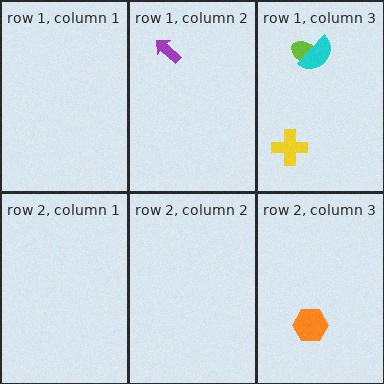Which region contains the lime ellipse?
The row 1, column 3 region.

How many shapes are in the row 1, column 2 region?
1.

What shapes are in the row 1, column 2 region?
The purple arrow.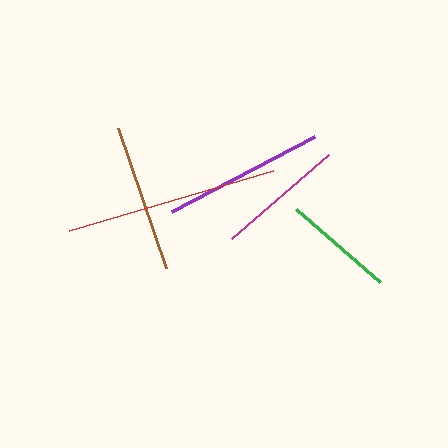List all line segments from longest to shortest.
From longest to shortest: red, purple, brown, magenta, green.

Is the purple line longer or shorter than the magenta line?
The purple line is longer than the magenta line.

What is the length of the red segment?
The red segment is approximately 213 pixels long.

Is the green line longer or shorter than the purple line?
The purple line is longer than the green line.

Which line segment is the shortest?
The green line is the shortest at approximately 112 pixels.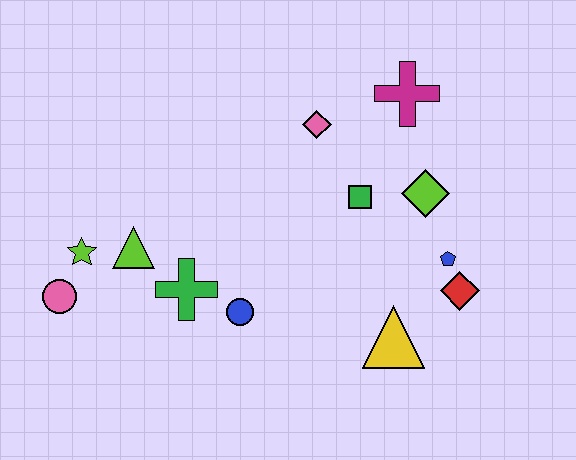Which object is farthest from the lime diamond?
The pink circle is farthest from the lime diamond.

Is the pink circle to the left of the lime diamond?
Yes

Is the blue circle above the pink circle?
No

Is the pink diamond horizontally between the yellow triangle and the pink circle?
Yes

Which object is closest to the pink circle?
The lime star is closest to the pink circle.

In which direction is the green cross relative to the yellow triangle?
The green cross is to the left of the yellow triangle.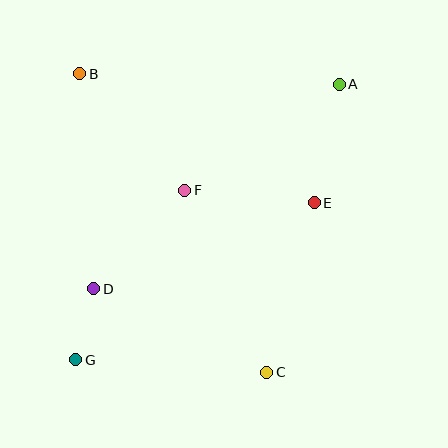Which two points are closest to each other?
Points D and G are closest to each other.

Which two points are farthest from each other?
Points A and G are farthest from each other.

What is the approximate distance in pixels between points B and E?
The distance between B and E is approximately 268 pixels.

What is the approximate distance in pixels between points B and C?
The distance between B and C is approximately 352 pixels.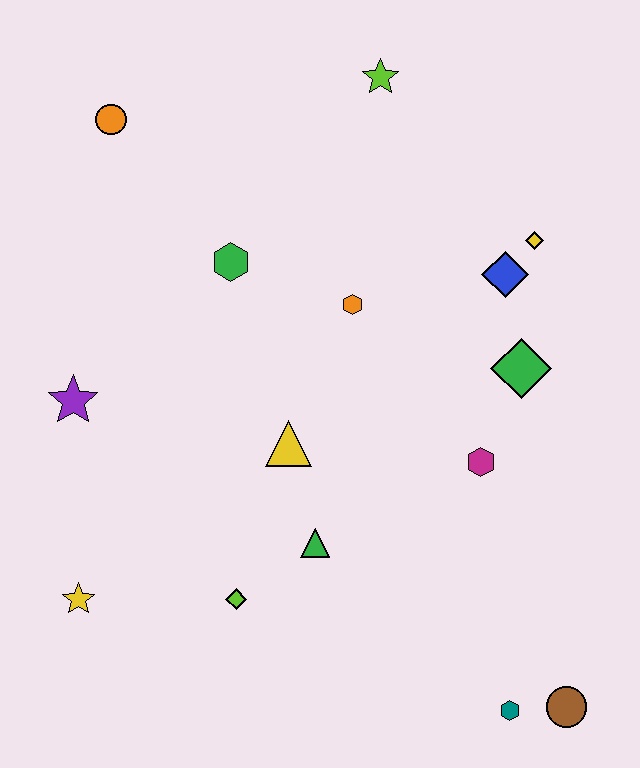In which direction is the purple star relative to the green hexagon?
The purple star is to the left of the green hexagon.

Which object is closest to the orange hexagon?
The green hexagon is closest to the orange hexagon.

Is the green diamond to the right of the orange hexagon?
Yes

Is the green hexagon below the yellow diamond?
Yes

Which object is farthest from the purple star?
The brown circle is farthest from the purple star.